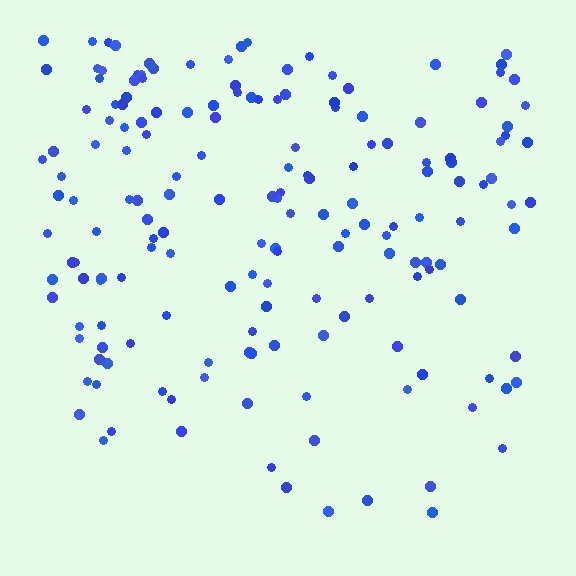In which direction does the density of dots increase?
From bottom to top, with the top side densest.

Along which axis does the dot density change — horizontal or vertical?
Vertical.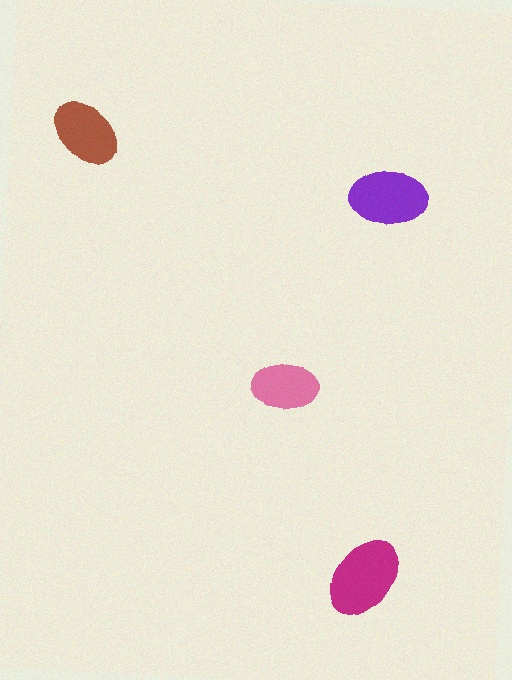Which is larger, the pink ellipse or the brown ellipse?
The brown one.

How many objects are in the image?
There are 4 objects in the image.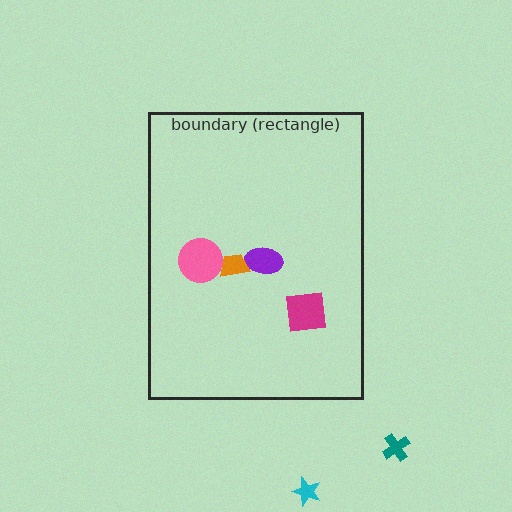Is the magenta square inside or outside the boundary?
Inside.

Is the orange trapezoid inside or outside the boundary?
Inside.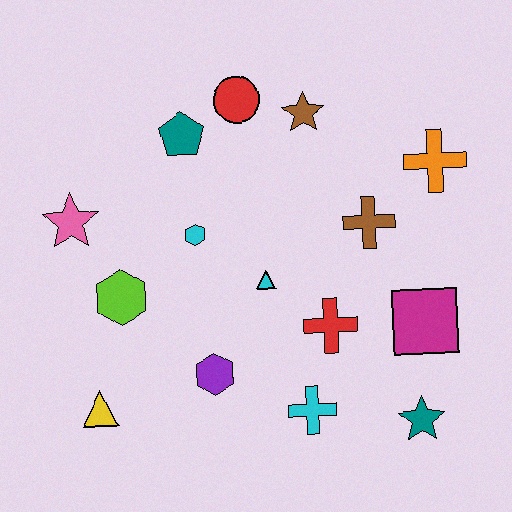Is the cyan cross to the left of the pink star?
No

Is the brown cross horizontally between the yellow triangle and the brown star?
No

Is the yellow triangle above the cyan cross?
Yes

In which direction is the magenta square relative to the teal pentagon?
The magenta square is to the right of the teal pentagon.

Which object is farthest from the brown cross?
The yellow triangle is farthest from the brown cross.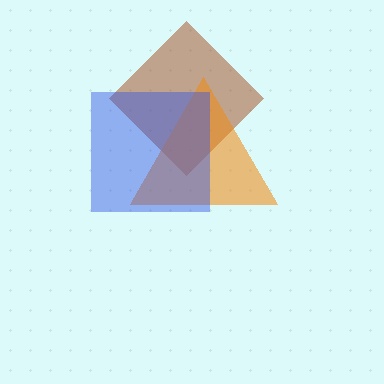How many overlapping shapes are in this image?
There are 3 overlapping shapes in the image.